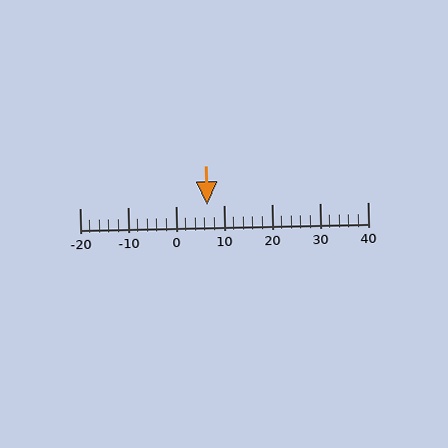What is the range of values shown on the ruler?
The ruler shows values from -20 to 40.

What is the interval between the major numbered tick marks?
The major tick marks are spaced 10 units apart.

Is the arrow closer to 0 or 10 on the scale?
The arrow is closer to 10.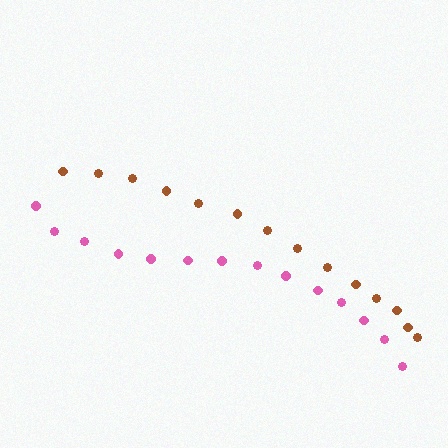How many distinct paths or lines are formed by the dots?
There are 2 distinct paths.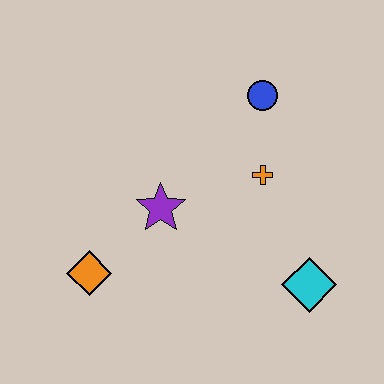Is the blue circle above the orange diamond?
Yes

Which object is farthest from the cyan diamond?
The orange diamond is farthest from the cyan diamond.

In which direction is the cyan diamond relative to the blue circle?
The cyan diamond is below the blue circle.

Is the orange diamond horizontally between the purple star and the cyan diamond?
No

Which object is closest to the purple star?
The orange diamond is closest to the purple star.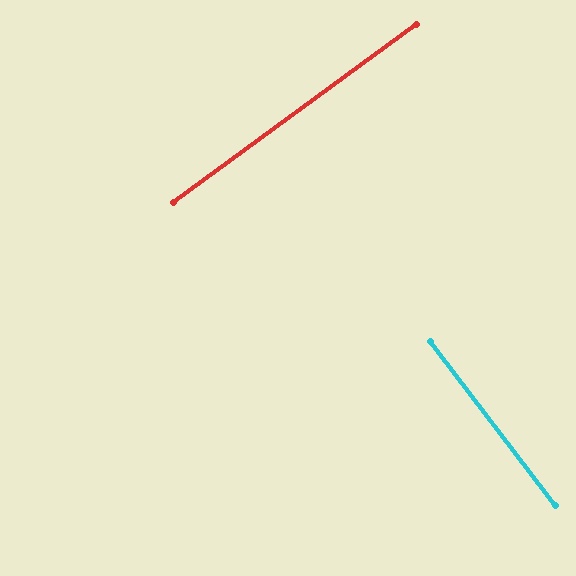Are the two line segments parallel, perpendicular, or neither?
Perpendicular — they meet at approximately 89°.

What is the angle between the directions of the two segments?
Approximately 89 degrees.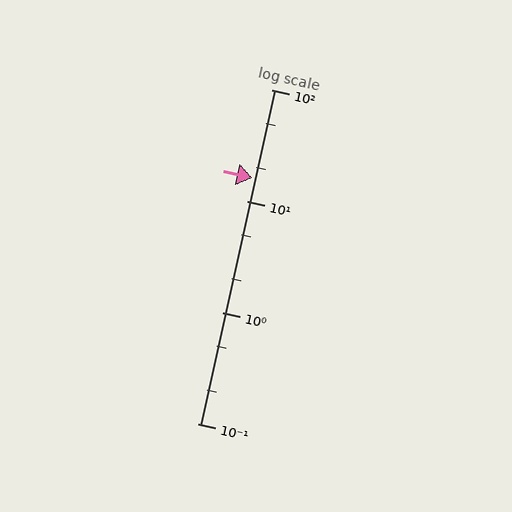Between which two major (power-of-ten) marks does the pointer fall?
The pointer is between 10 and 100.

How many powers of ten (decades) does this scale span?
The scale spans 3 decades, from 0.1 to 100.